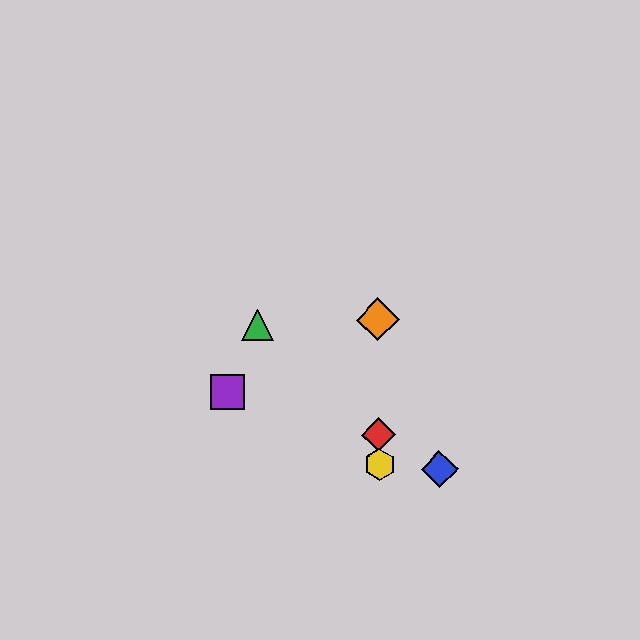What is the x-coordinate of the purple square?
The purple square is at x≈227.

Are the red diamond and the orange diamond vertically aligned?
Yes, both are at x≈379.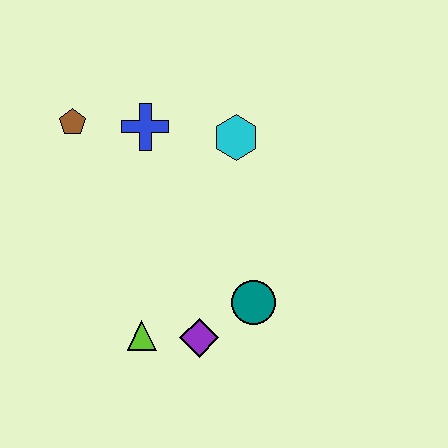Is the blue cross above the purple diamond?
Yes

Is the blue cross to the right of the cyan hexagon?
No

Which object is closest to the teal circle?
The purple diamond is closest to the teal circle.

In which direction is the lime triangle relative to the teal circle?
The lime triangle is to the left of the teal circle.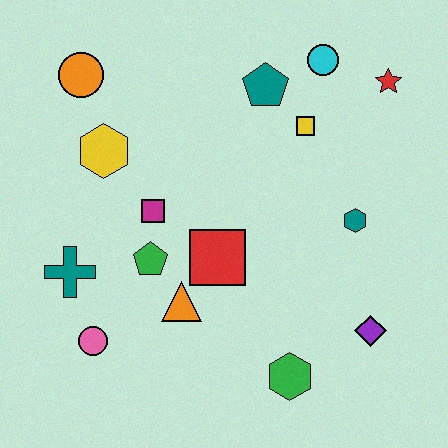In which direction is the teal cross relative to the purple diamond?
The teal cross is to the left of the purple diamond.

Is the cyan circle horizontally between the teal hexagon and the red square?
Yes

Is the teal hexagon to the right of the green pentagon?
Yes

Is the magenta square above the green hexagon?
Yes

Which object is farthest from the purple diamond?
The orange circle is farthest from the purple diamond.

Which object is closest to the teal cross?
The pink circle is closest to the teal cross.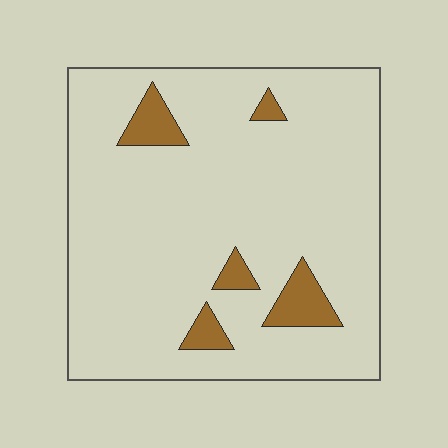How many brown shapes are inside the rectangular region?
5.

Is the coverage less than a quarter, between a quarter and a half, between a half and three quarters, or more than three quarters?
Less than a quarter.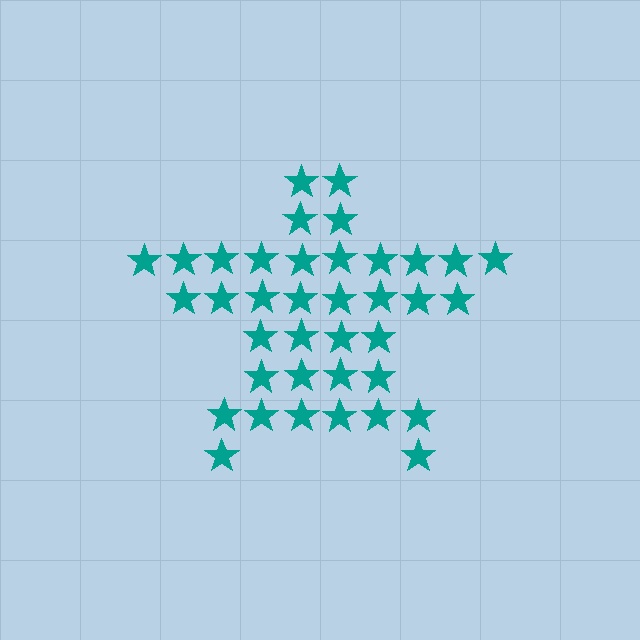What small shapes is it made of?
It is made of small stars.